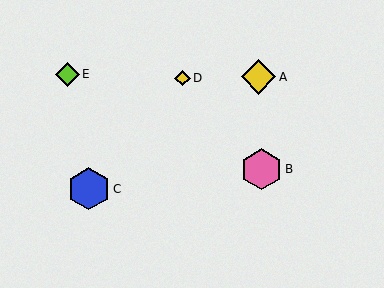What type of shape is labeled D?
Shape D is a yellow diamond.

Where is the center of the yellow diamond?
The center of the yellow diamond is at (258, 77).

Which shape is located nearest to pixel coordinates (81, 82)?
The lime diamond (labeled E) at (67, 74) is nearest to that location.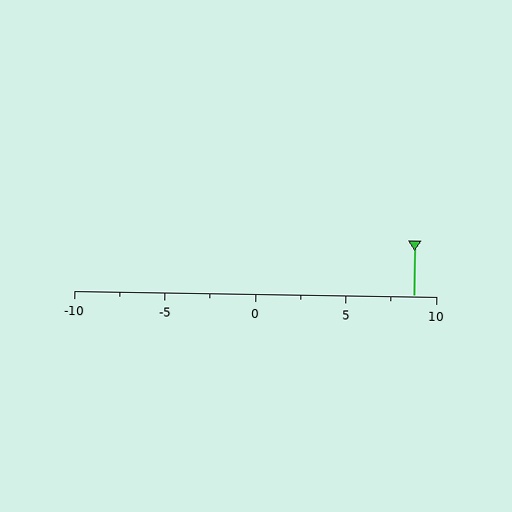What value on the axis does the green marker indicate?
The marker indicates approximately 8.8.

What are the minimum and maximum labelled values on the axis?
The axis runs from -10 to 10.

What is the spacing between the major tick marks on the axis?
The major ticks are spaced 5 apart.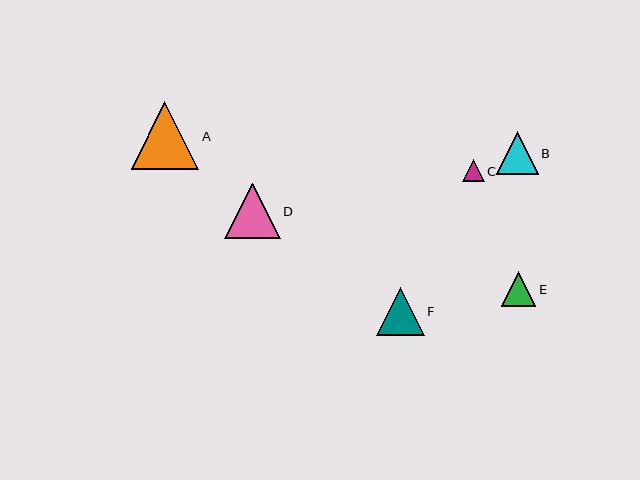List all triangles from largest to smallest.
From largest to smallest: A, D, F, B, E, C.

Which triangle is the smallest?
Triangle C is the smallest with a size of approximately 22 pixels.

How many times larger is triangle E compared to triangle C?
Triangle E is approximately 1.6 times the size of triangle C.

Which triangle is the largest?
Triangle A is the largest with a size of approximately 68 pixels.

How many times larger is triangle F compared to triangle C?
Triangle F is approximately 2.2 times the size of triangle C.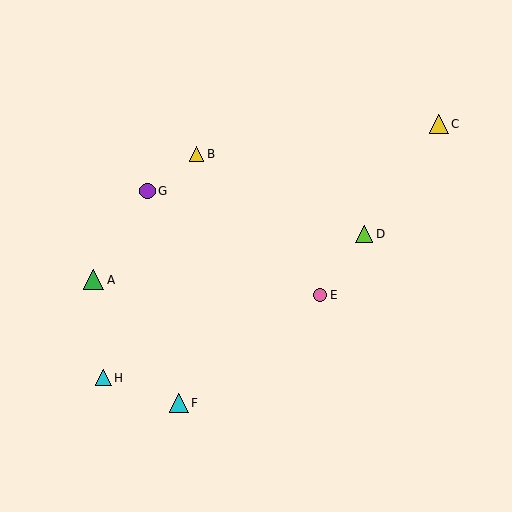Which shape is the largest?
The green triangle (labeled A) is the largest.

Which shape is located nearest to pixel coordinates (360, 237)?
The lime triangle (labeled D) at (364, 234) is nearest to that location.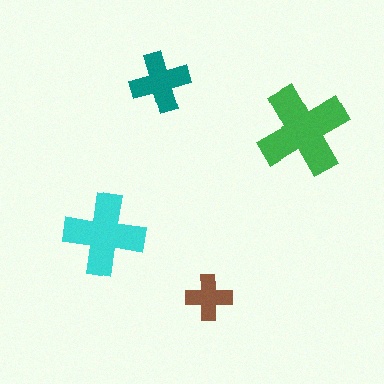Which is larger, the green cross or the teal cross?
The green one.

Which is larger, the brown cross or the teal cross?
The teal one.